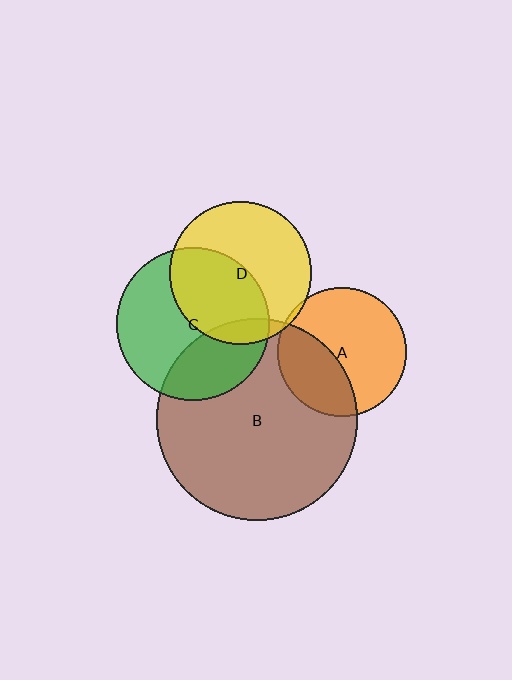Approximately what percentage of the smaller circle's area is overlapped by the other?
Approximately 10%.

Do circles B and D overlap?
Yes.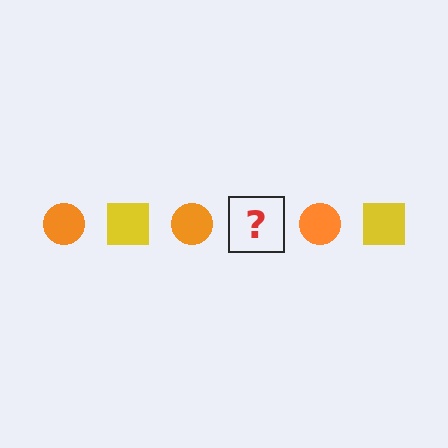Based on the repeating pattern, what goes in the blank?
The blank should be a yellow square.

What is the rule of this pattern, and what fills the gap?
The rule is that the pattern alternates between orange circle and yellow square. The gap should be filled with a yellow square.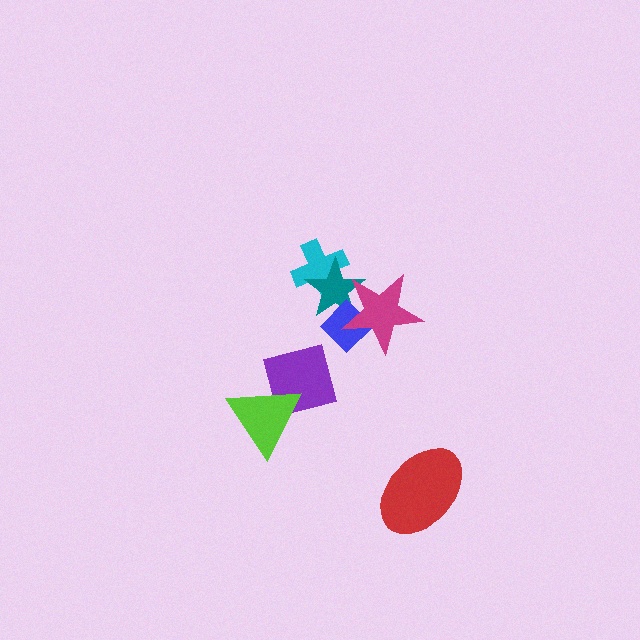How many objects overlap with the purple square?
1 object overlaps with the purple square.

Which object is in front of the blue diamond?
The magenta star is in front of the blue diamond.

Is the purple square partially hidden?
Yes, it is partially covered by another shape.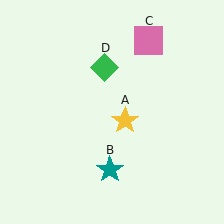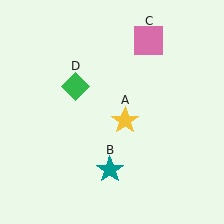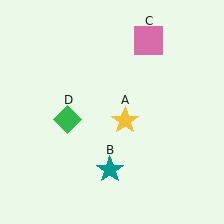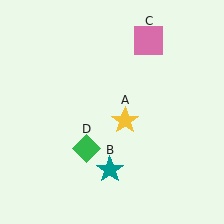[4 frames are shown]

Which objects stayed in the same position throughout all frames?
Yellow star (object A) and teal star (object B) and pink square (object C) remained stationary.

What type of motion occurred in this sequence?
The green diamond (object D) rotated counterclockwise around the center of the scene.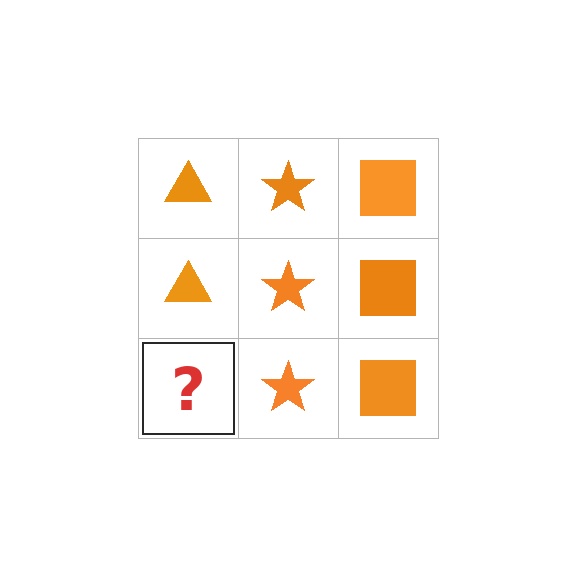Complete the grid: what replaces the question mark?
The question mark should be replaced with an orange triangle.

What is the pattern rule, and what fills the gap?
The rule is that each column has a consistent shape. The gap should be filled with an orange triangle.